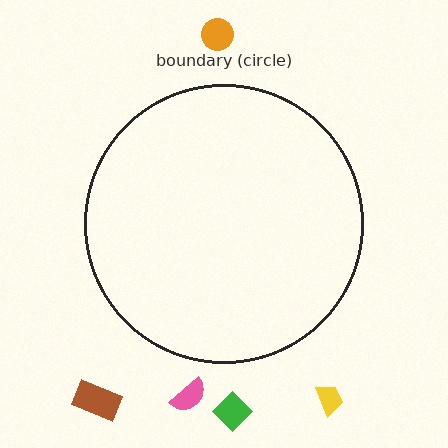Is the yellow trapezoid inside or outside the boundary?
Outside.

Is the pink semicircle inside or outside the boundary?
Outside.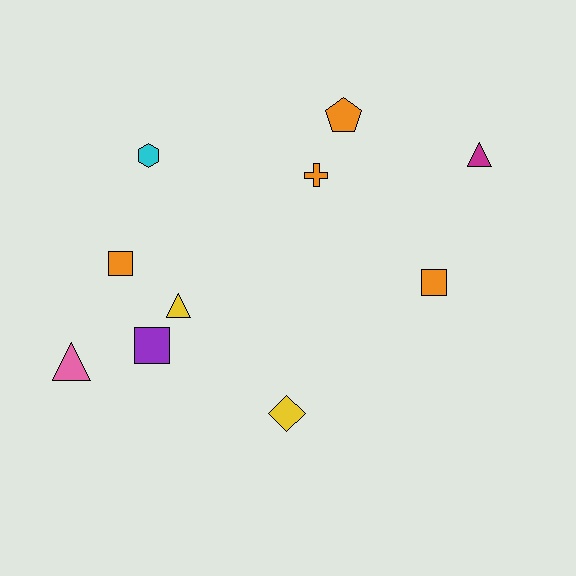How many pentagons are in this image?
There is 1 pentagon.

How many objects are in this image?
There are 10 objects.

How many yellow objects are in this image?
There are 2 yellow objects.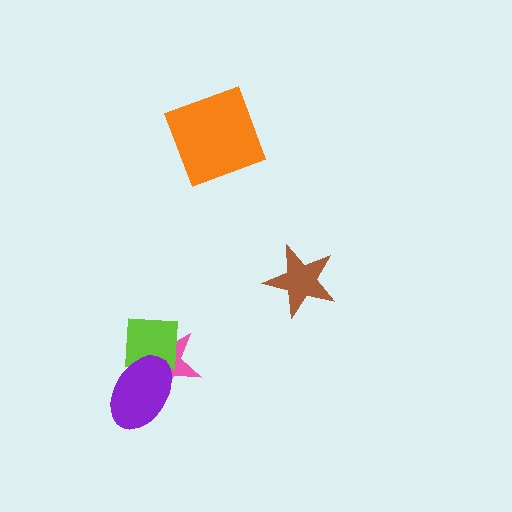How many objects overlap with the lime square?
2 objects overlap with the lime square.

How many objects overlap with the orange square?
0 objects overlap with the orange square.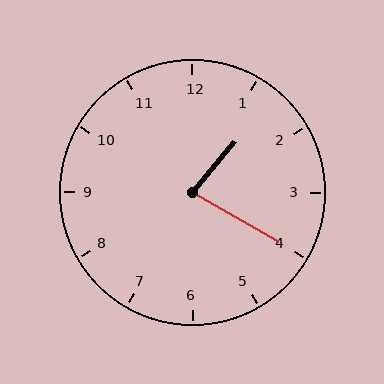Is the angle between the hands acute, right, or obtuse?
It is acute.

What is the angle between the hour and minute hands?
Approximately 80 degrees.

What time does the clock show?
1:20.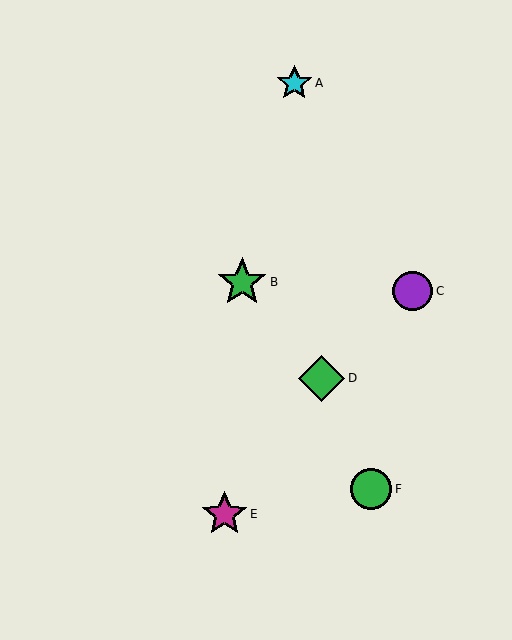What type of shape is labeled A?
Shape A is a cyan star.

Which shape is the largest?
The green star (labeled B) is the largest.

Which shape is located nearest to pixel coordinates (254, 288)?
The green star (labeled B) at (242, 282) is nearest to that location.